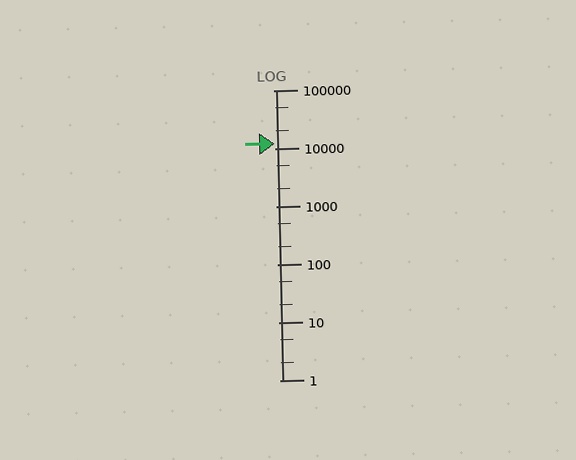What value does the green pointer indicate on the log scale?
The pointer indicates approximately 12000.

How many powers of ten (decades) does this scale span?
The scale spans 5 decades, from 1 to 100000.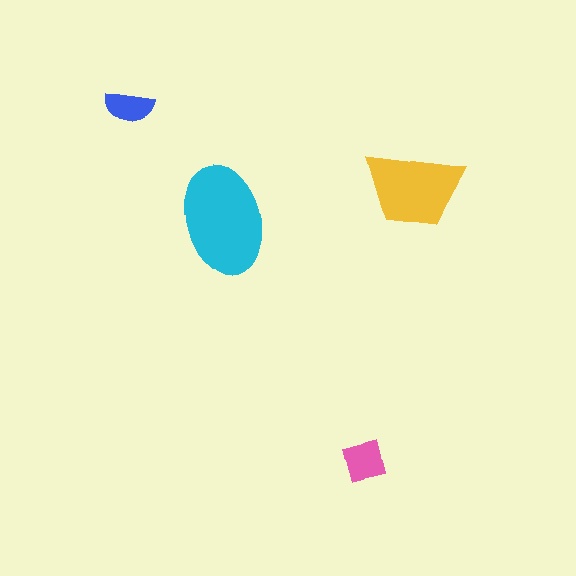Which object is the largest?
The cyan ellipse.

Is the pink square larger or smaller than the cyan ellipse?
Smaller.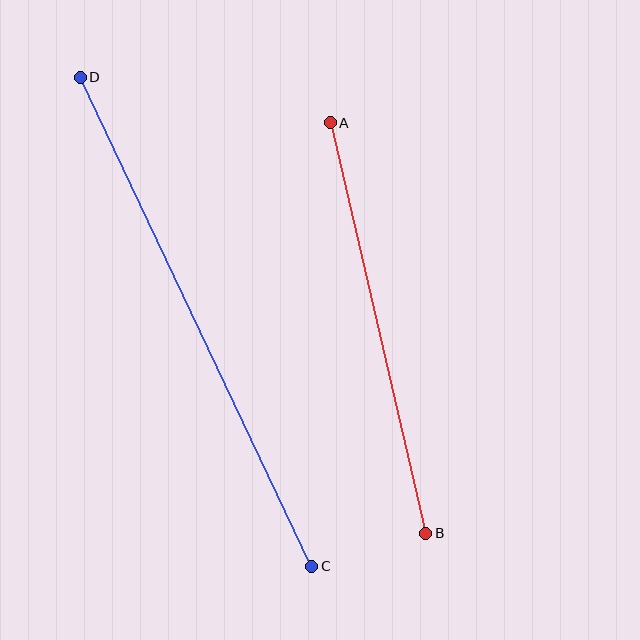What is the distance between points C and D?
The distance is approximately 541 pixels.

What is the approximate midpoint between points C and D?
The midpoint is at approximately (196, 322) pixels.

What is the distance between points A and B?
The distance is approximately 421 pixels.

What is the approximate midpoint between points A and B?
The midpoint is at approximately (378, 328) pixels.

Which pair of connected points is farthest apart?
Points C and D are farthest apart.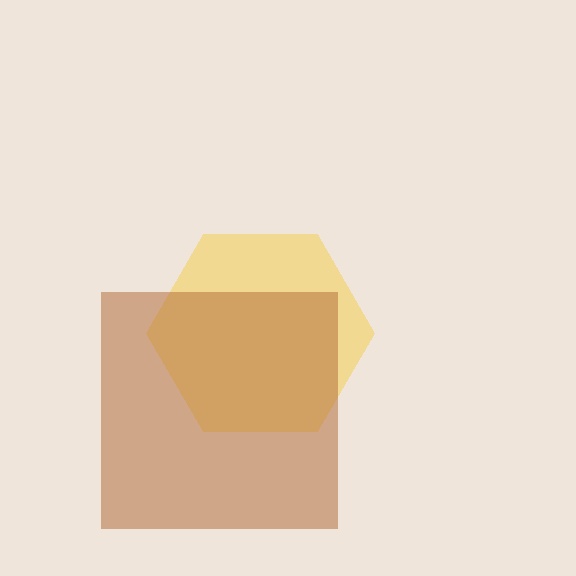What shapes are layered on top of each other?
The layered shapes are: a yellow hexagon, a brown square.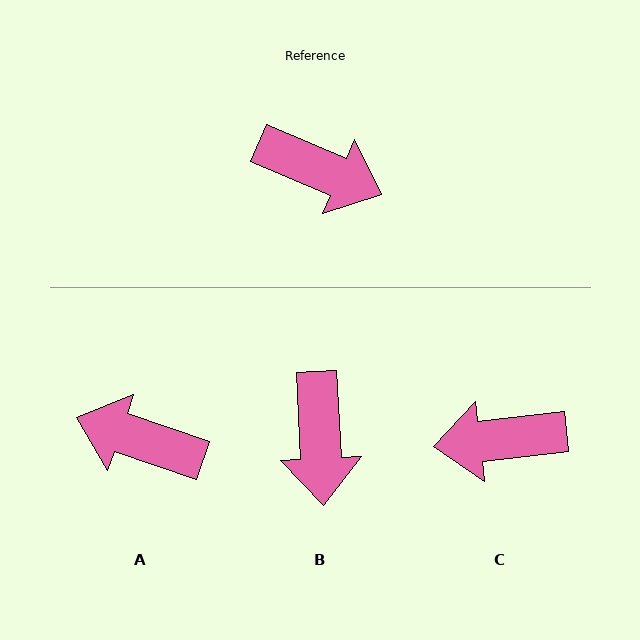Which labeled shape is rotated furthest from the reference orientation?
A, about 176 degrees away.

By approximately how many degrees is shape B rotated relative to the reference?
Approximately 64 degrees clockwise.